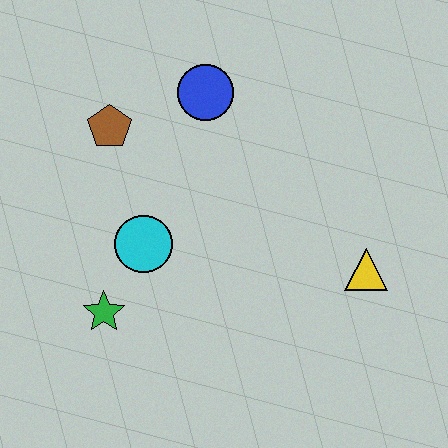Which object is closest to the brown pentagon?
The blue circle is closest to the brown pentagon.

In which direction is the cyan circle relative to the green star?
The cyan circle is above the green star.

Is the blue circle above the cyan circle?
Yes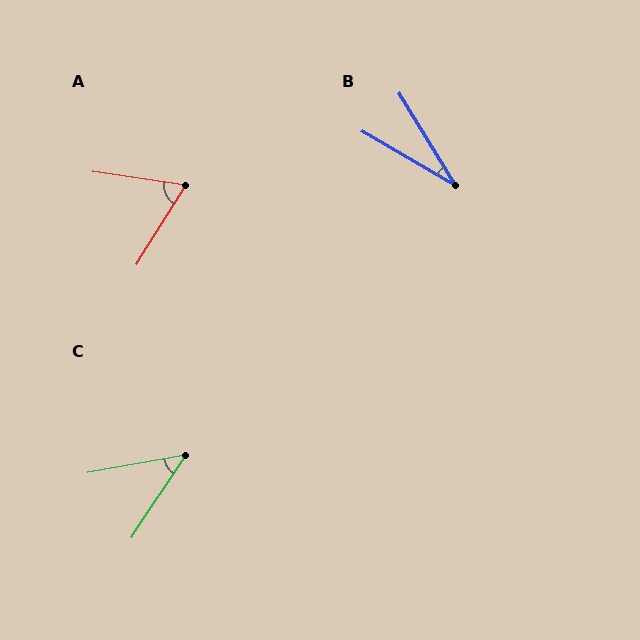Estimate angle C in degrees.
Approximately 46 degrees.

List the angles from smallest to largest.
B (28°), C (46°), A (66°).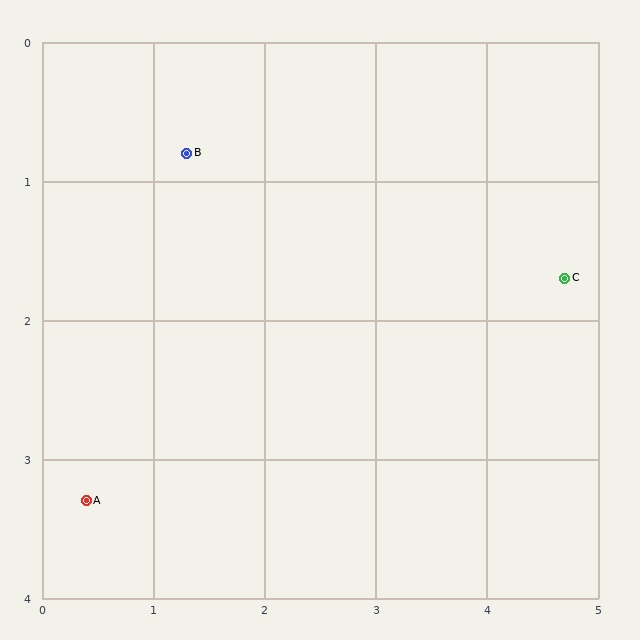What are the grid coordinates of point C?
Point C is at approximately (4.7, 1.7).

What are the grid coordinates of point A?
Point A is at approximately (0.4, 3.3).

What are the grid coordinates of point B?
Point B is at approximately (1.3, 0.8).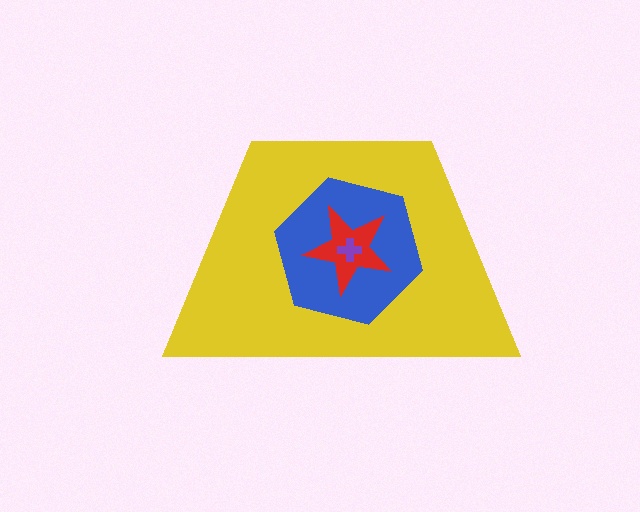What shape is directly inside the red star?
The purple cross.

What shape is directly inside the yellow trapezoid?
The blue hexagon.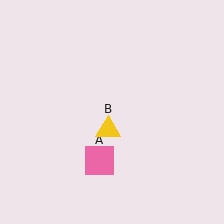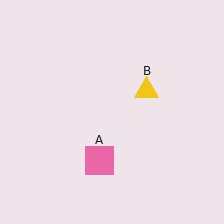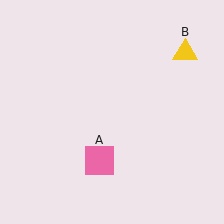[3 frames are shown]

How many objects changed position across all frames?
1 object changed position: yellow triangle (object B).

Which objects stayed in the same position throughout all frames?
Pink square (object A) remained stationary.